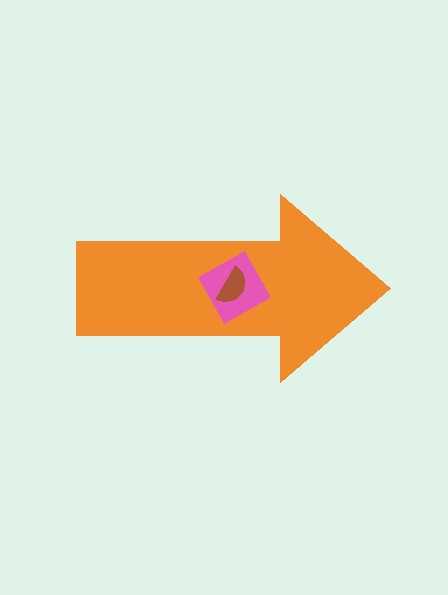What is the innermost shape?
The brown semicircle.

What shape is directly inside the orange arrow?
The pink diamond.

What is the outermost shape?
The orange arrow.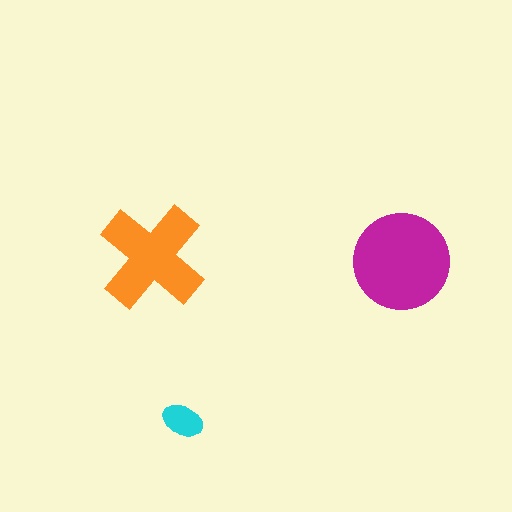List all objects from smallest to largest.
The cyan ellipse, the orange cross, the magenta circle.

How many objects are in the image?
There are 3 objects in the image.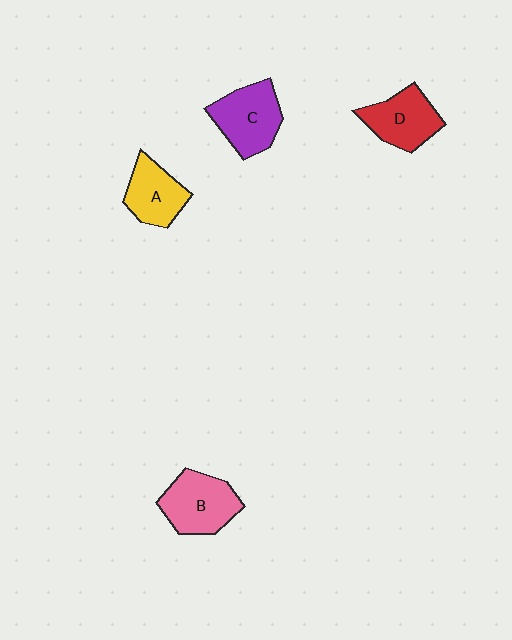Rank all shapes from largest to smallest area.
From largest to smallest: B (pink), C (purple), D (red), A (yellow).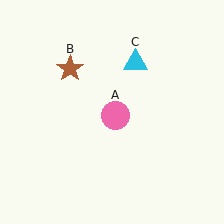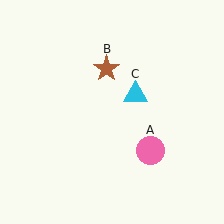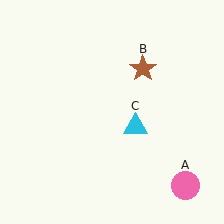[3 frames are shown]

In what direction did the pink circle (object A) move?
The pink circle (object A) moved down and to the right.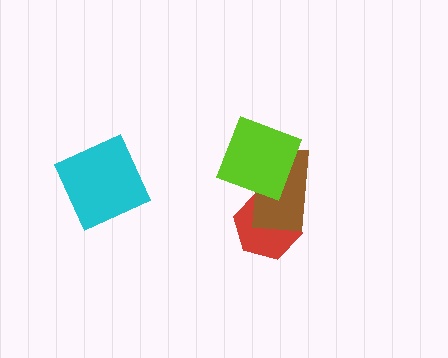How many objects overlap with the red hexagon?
1 object overlaps with the red hexagon.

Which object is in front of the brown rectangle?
The lime square is in front of the brown rectangle.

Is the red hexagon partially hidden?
Yes, it is partially covered by another shape.